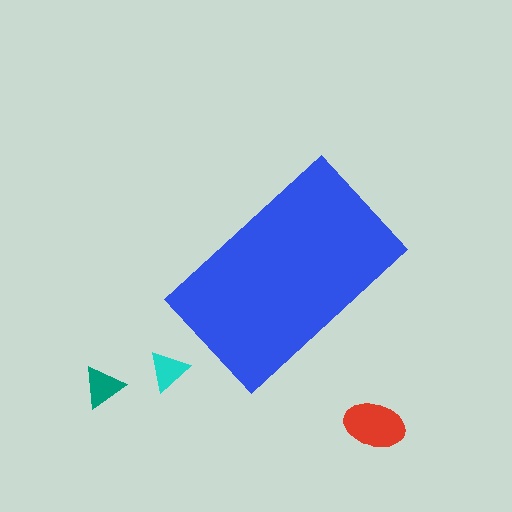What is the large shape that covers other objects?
A blue rectangle.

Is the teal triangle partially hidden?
No, the teal triangle is fully visible.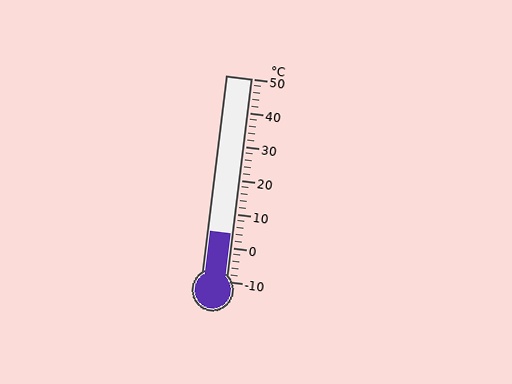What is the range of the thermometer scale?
The thermometer scale ranges from -10°C to 50°C.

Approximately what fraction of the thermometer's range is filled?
The thermometer is filled to approximately 25% of its range.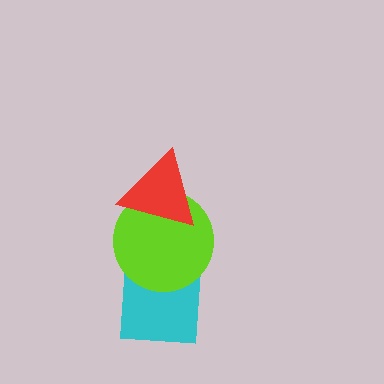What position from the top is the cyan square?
The cyan square is 3rd from the top.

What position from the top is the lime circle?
The lime circle is 2nd from the top.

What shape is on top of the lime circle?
The red triangle is on top of the lime circle.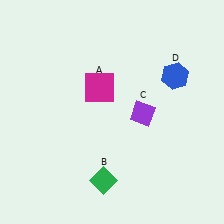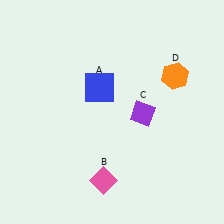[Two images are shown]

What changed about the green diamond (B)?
In Image 1, B is green. In Image 2, it changed to pink.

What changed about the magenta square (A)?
In Image 1, A is magenta. In Image 2, it changed to blue.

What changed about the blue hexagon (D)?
In Image 1, D is blue. In Image 2, it changed to orange.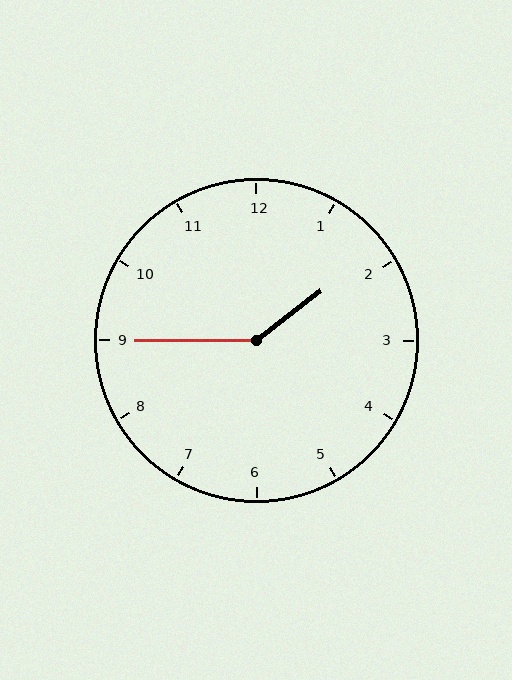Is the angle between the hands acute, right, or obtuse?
It is obtuse.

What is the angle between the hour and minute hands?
Approximately 142 degrees.